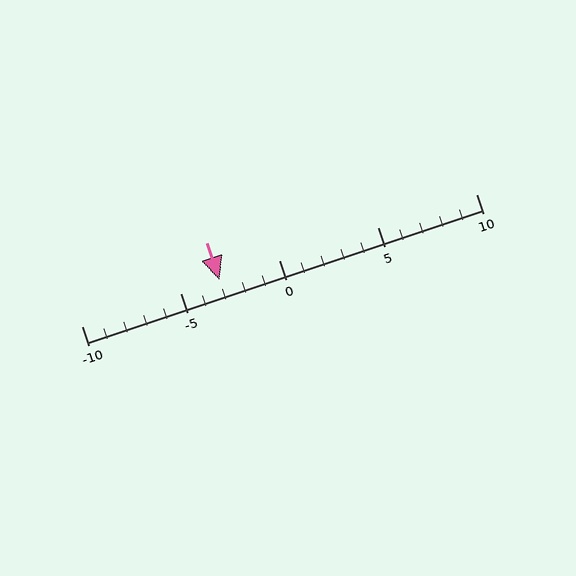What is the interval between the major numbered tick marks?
The major tick marks are spaced 5 units apart.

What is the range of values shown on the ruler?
The ruler shows values from -10 to 10.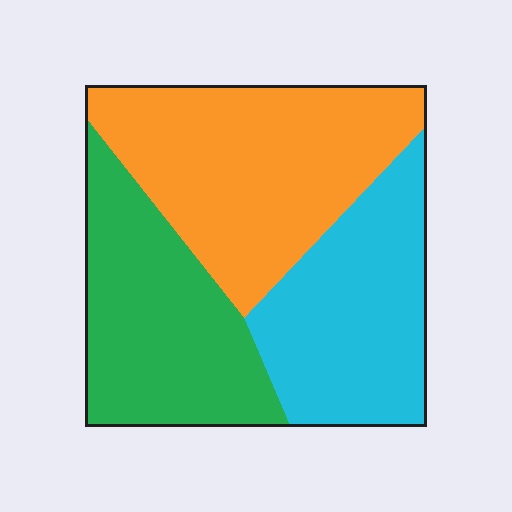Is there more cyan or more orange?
Orange.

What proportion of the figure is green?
Green takes up between a quarter and a half of the figure.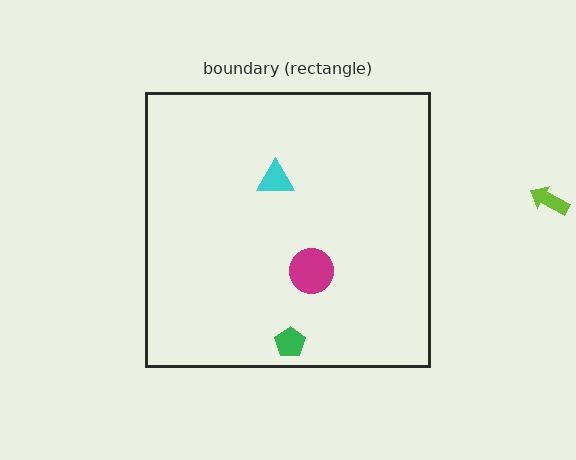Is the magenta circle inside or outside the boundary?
Inside.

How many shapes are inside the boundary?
3 inside, 1 outside.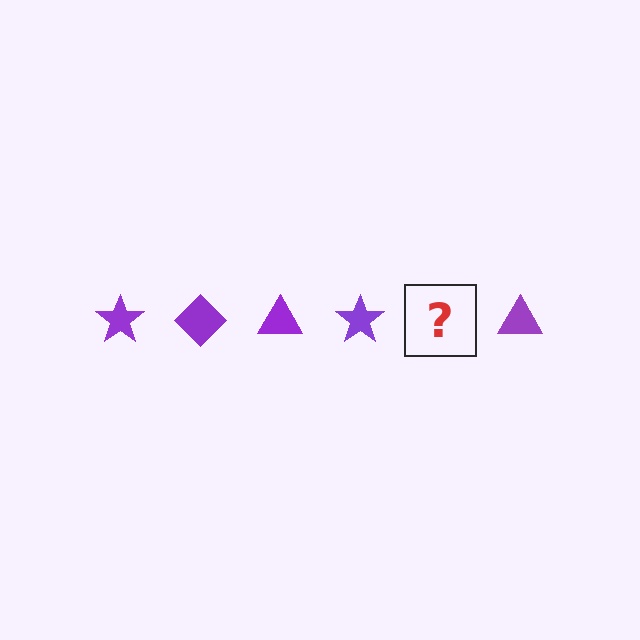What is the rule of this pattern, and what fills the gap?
The rule is that the pattern cycles through star, diamond, triangle shapes in purple. The gap should be filled with a purple diamond.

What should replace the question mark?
The question mark should be replaced with a purple diamond.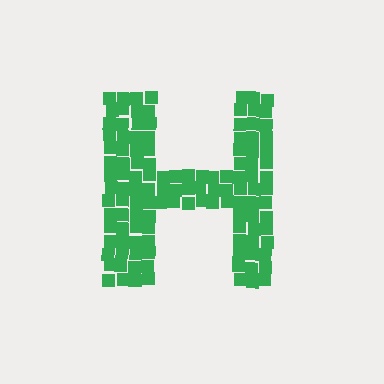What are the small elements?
The small elements are squares.